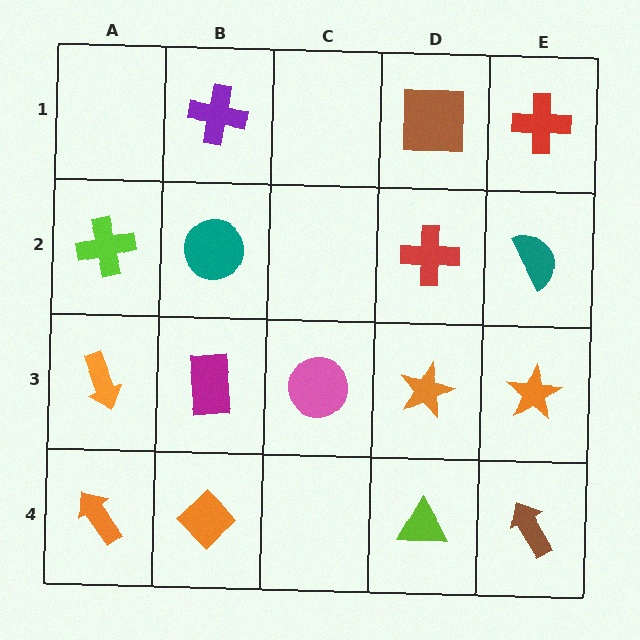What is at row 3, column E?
An orange star.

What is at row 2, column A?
A lime cross.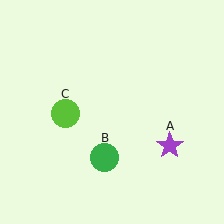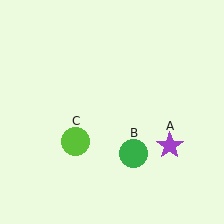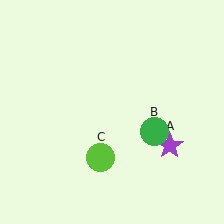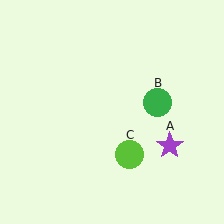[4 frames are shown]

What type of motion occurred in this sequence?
The green circle (object B), lime circle (object C) rotated counterclockwise around the center of the scene.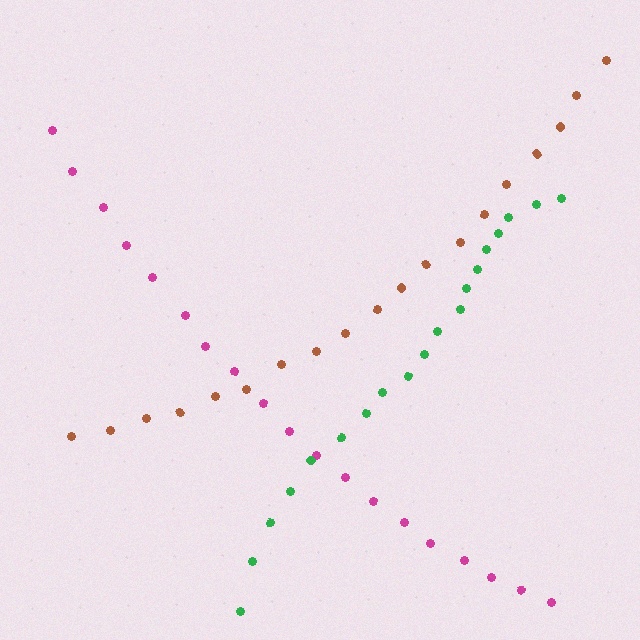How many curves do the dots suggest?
There are 3 distinct paths.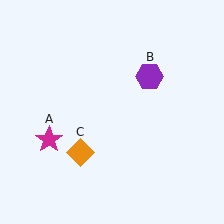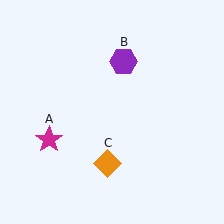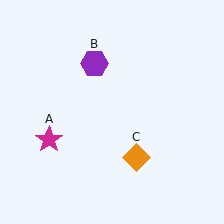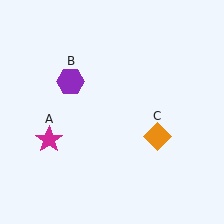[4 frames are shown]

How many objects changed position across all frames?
2 objects changed position: purple hexagon (object B), orange diamond (object C).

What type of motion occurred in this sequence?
The purple hexagon (object B), orange diamond (object C) rotated counterclockwise around the center of the scene.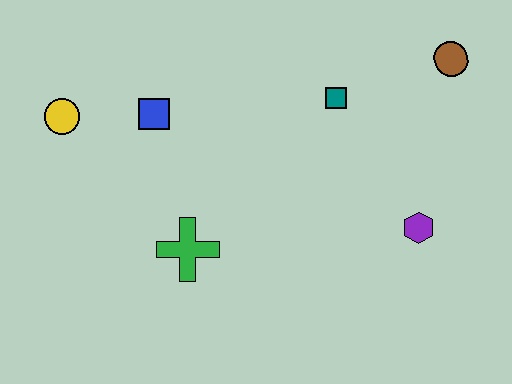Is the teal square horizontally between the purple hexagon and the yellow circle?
Yes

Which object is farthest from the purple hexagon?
The yellow circle is farthest from the purple hexagon.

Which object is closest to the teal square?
The brown circle is closest to the teal square.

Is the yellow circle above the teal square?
No